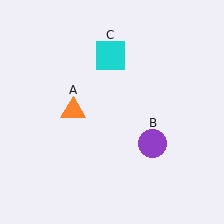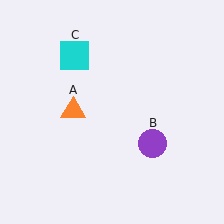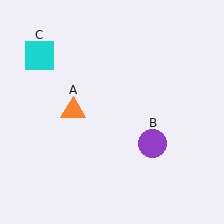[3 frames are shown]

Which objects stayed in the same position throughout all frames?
Orange triangle (object A) and purple circle (object B) remained stationary.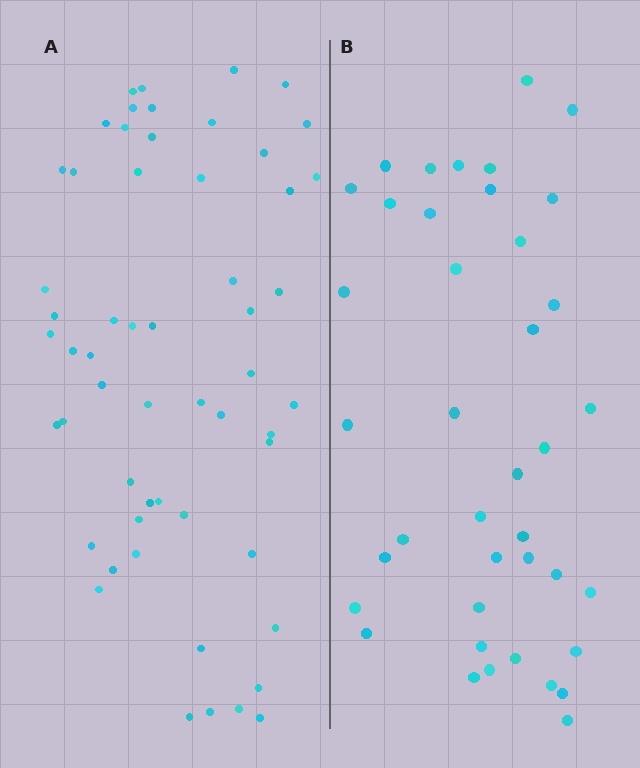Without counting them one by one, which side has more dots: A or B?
Region A (the left region) has more dots.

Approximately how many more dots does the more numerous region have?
Region A has approximately 15 more dots than region B.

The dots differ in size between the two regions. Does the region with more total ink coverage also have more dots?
No. Region B has more total ink coverage because its dots are larger, but region A actually contains more individual dots. Total area can be misleading — the number of items is what matters here.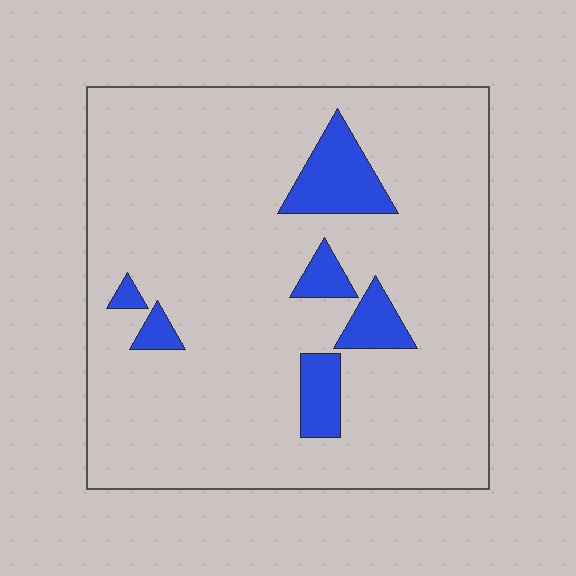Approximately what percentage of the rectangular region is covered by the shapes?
Approximately 10%.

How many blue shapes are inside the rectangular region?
6.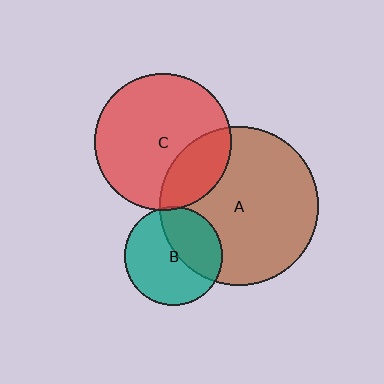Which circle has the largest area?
Circle A (brown).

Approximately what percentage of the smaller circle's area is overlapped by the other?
Approximately 40%.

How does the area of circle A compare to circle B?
Approximately 2.6 times.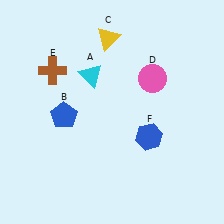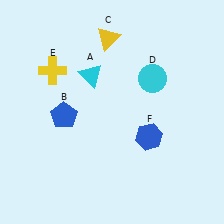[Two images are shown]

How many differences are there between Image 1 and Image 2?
There are 2 differences between the two images.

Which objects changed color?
D changed from pink to cyan. E changed from brown to yellow.